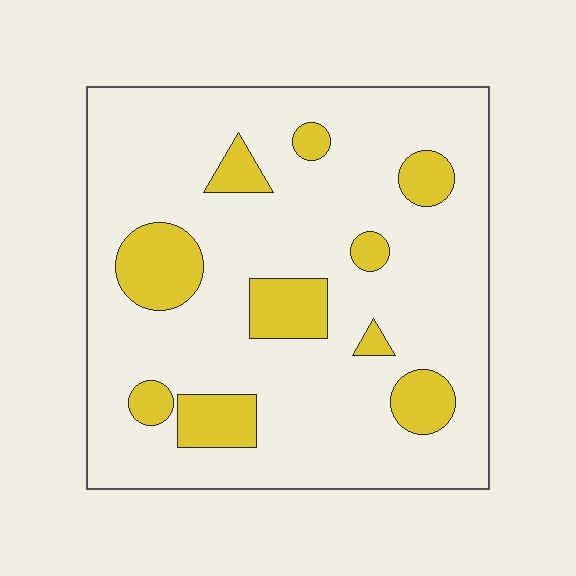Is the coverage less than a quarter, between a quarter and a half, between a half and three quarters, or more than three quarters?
Less than a quarter.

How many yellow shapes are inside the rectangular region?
10.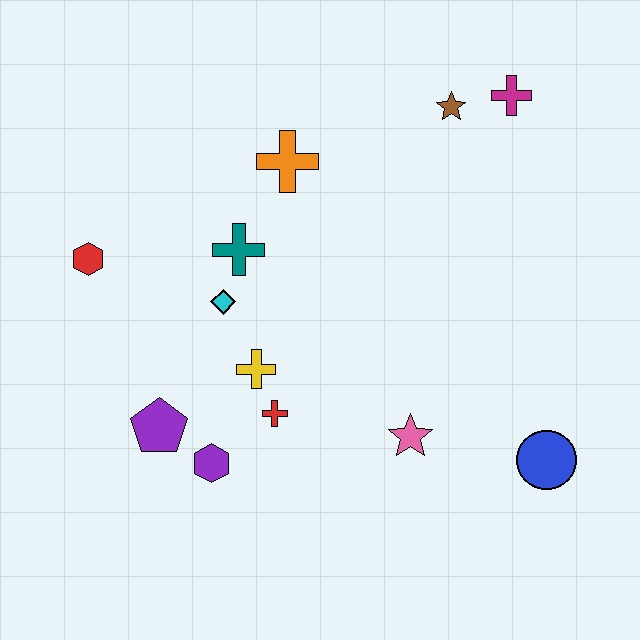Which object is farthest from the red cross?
The magenta cross is farthest from the red cross.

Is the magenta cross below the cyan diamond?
No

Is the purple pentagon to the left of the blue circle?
Yes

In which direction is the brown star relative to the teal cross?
The brown star is to the right of the teal cross.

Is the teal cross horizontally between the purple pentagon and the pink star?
Yes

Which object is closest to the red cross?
The yellow cross is closest to the red cross.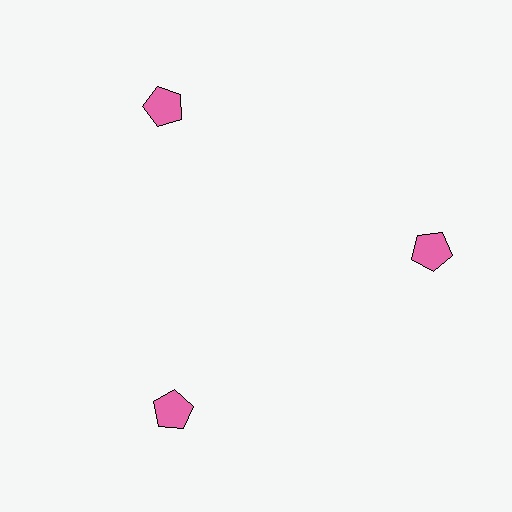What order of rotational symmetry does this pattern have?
This pattern has 3-fold rotational symmetry.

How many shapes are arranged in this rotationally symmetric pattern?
There are 3 shapes, arranged in 3 groups of 1.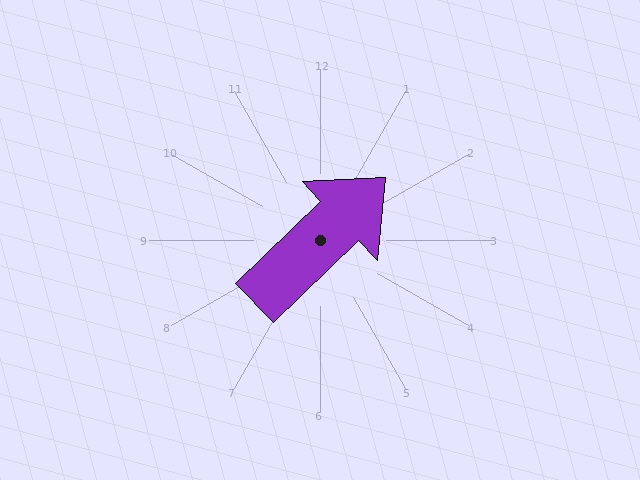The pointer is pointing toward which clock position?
Roughly 2 o'clock.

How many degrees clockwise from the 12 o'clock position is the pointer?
Approximately 46 degrees.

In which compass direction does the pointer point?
Northeast.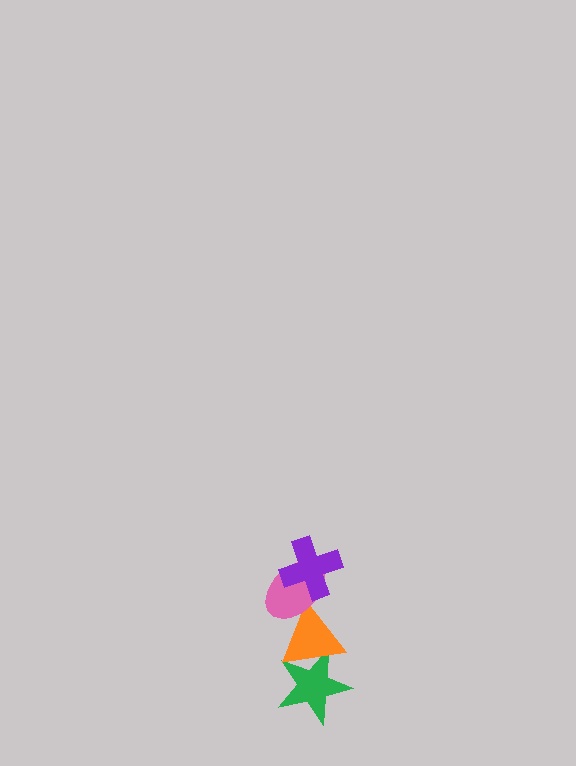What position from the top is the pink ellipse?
The pink ellipse is 2nd from the top.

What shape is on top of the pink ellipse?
The purple cross is on top of the pink ellipse.